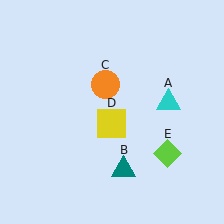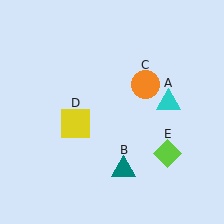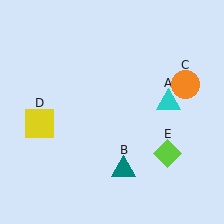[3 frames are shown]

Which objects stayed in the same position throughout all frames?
Cyan triangle (object A) and teal triangle (object B) and lime diamond (object E) remained stationary.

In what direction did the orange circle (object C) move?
The orange circle (object C) moved right.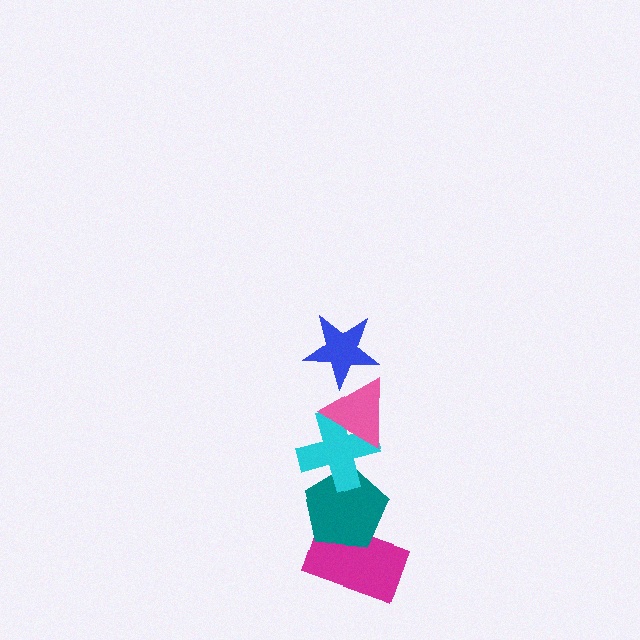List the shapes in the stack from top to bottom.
From top to bottom: the blue star, the pink triangle, the cyan cross, the teal pentagon, the magenta rectangle.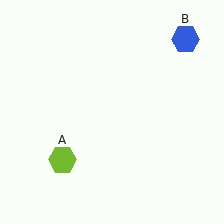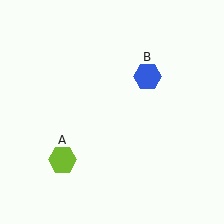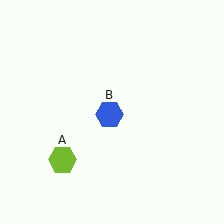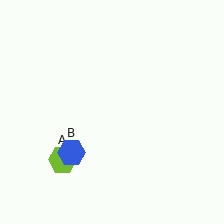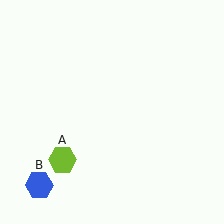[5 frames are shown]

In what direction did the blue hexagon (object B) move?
The blue hexagon (object B) moved down and to the left.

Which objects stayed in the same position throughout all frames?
Lime hexagon (object A) remained stationary.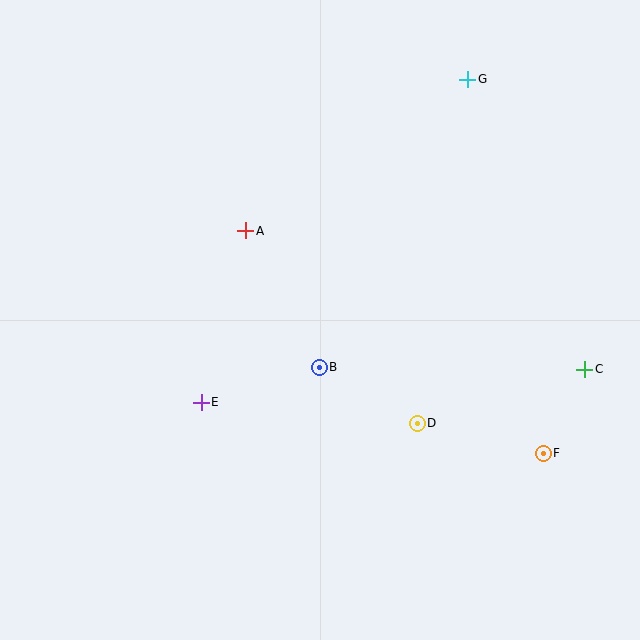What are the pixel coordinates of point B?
Point B is at (319, 367).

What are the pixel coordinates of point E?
Point E is at (201, 402).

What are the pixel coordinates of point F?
Point F is at (543, 453).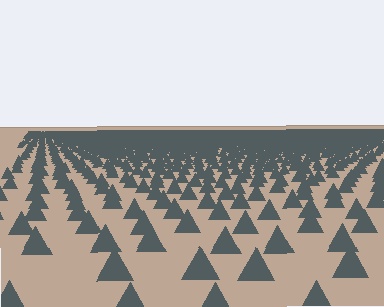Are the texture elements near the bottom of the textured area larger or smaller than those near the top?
Larger. Near the bottom, elements are closer to the viewer and appear at a bigger on-screen size.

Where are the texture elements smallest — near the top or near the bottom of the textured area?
Near the top.